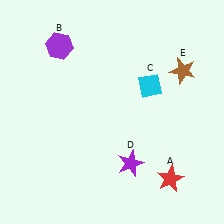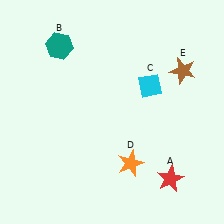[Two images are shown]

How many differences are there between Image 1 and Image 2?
There are 2 differences between the two images.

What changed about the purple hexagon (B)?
In Image 1, B is purple. In Image 2, it changed to teal.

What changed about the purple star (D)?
In Image 1, D is purple. In Image 2, it changed to orange.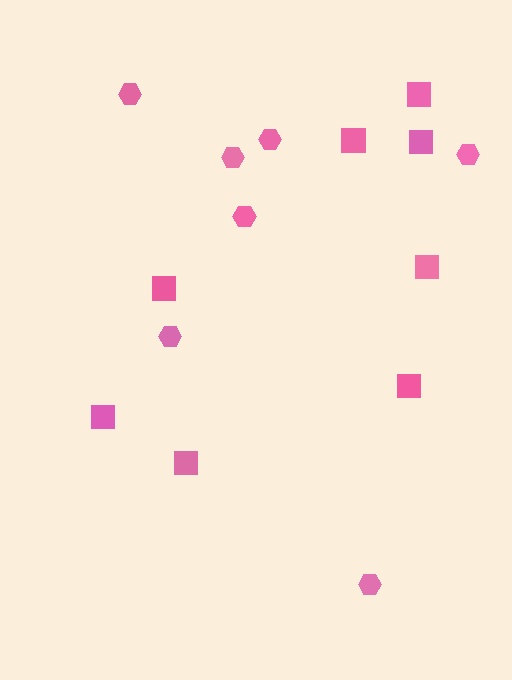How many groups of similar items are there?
There are 2 groups: one group of squares (8) and one group of hexagons (7).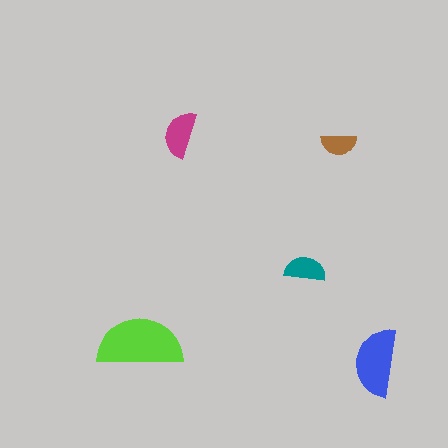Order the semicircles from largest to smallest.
the lime one, the blue one, the magenta one, the teal one, the brown one.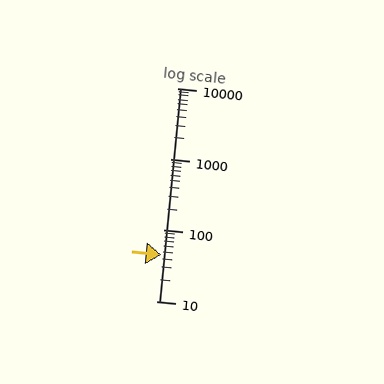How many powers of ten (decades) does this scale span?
The scale spans 3 decades, from 10 to 10000.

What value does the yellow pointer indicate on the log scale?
The pointer indicates approximately 45.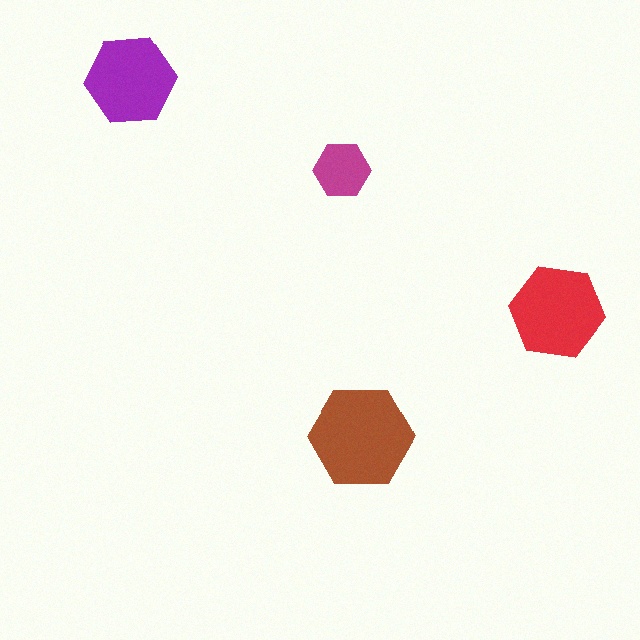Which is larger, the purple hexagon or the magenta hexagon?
The purple one.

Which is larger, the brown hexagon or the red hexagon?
The brown one.